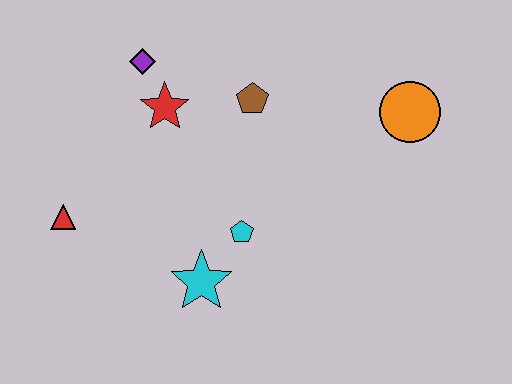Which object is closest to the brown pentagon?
The red star is closest to the brown pentagon.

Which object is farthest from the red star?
The orange circle is farthest from the red star.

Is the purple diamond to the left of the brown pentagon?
Yes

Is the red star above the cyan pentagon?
Yes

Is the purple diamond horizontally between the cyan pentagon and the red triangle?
Yes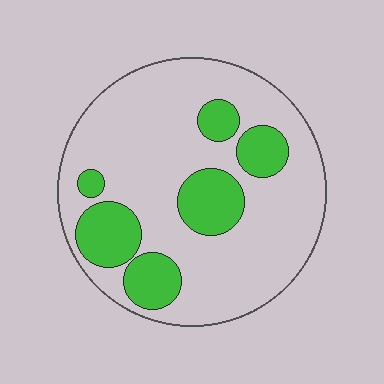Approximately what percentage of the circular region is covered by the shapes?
Approximately 25%.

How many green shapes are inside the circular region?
6.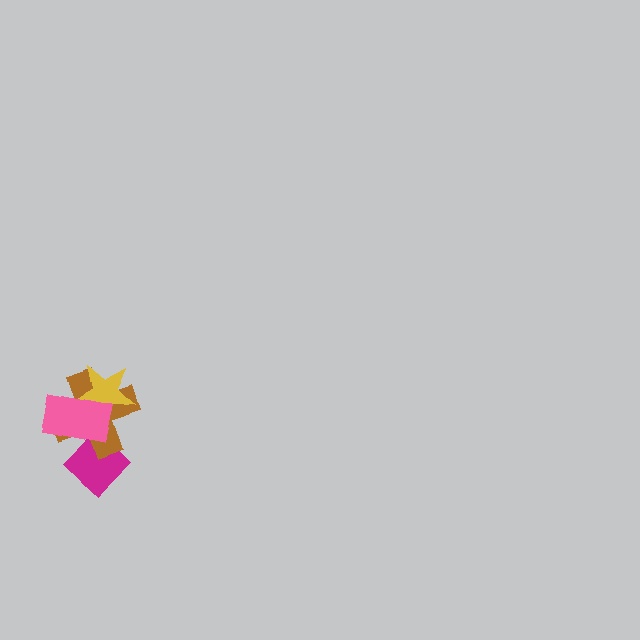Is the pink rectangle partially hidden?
No, no other shape covers it.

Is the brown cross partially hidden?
Yes, it is partially covered by another shape.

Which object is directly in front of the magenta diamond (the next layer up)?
The brown cross is directly in front of the magenta diamond.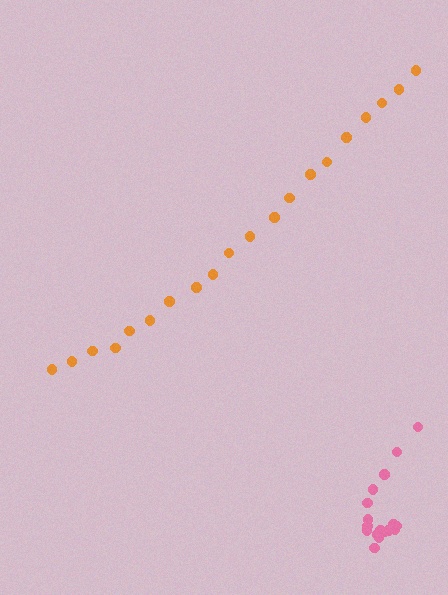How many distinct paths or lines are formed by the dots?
There are 2 distinct paths.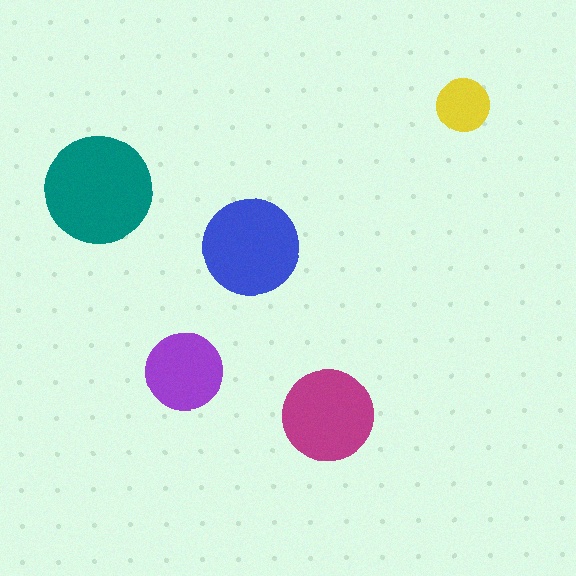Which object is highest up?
The yellow circle is topmost.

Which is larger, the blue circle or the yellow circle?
The blue one.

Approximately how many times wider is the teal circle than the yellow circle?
About 2 times wider.